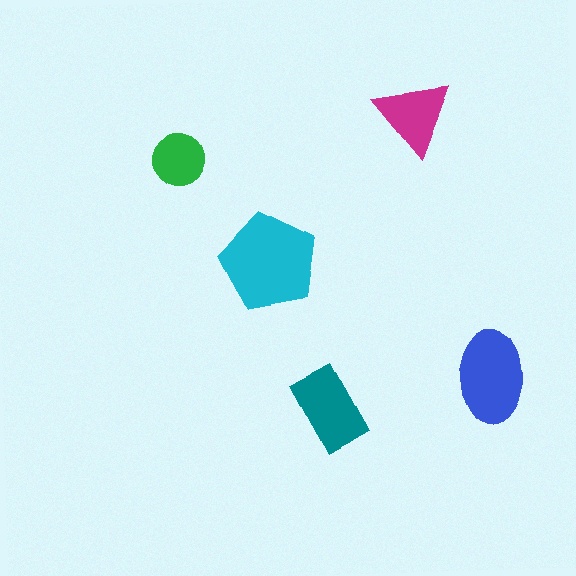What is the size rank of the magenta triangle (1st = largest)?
4th.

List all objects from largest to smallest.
The cyan pentagon, the blue ellipse, the teal rectangle, the magenta triangle, the green circle.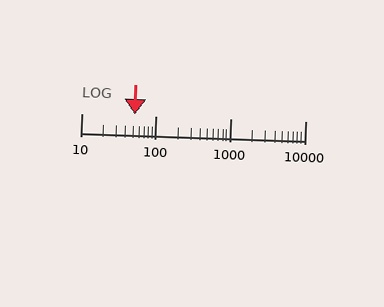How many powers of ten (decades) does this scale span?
The scale spans 3 decades, from 10 to 10000.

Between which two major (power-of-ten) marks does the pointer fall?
The pointer is between 10 and 100.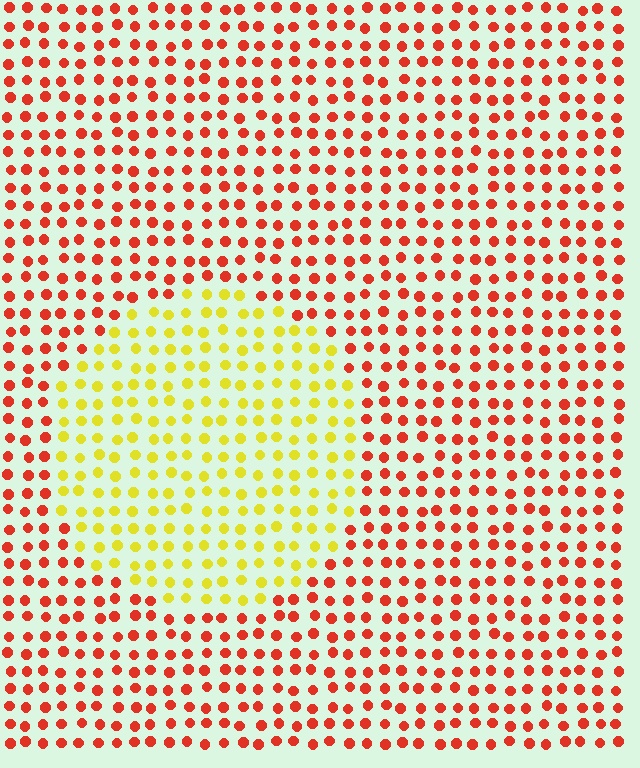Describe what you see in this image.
The image is filled with small red elements in a uniform arrangement. A circle-shaped region is visible where the elements are tinted to a slightly different hue, forming a subtle color boundary.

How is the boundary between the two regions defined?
The boundary is defined purely by a slight shift in hue (about 56 degrees). Spacing, size, and orientation are identical on both sides.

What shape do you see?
I see a circle.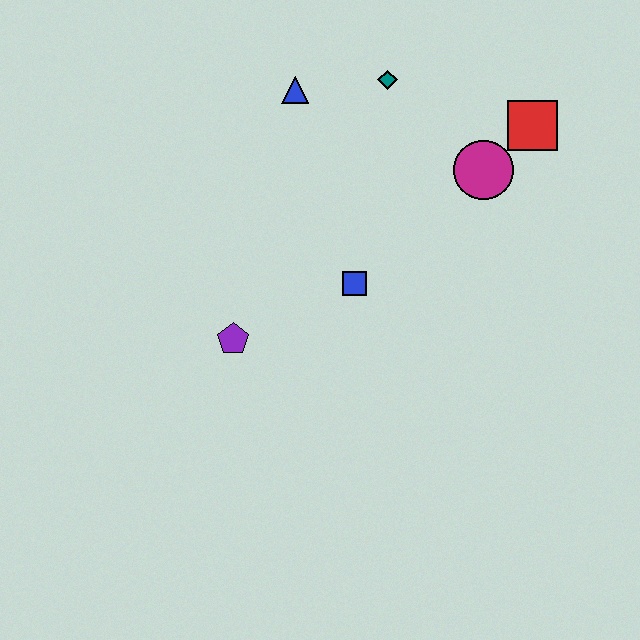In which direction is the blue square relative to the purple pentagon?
The blue square is to the right of the purple pentagon.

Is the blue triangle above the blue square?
Yes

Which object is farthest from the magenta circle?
The purple pentagon is farthest from the magenta circle.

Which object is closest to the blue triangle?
The teal diamond is closest to the blue triangle.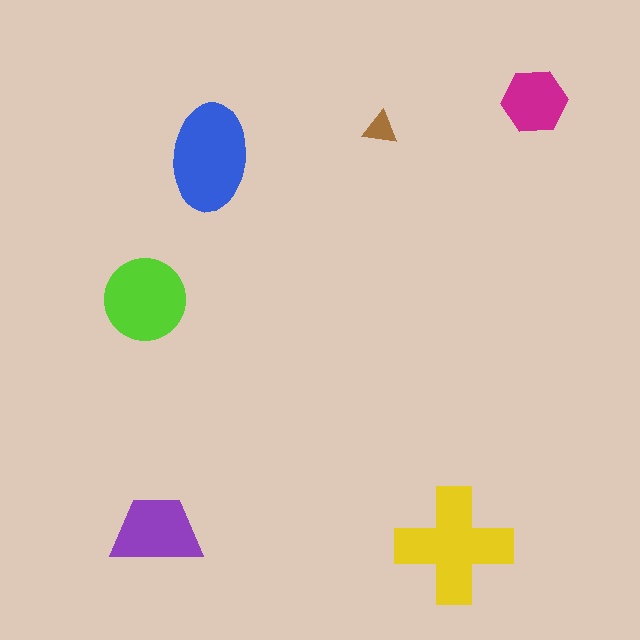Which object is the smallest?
The brown triangle.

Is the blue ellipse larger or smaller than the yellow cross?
Smaller.